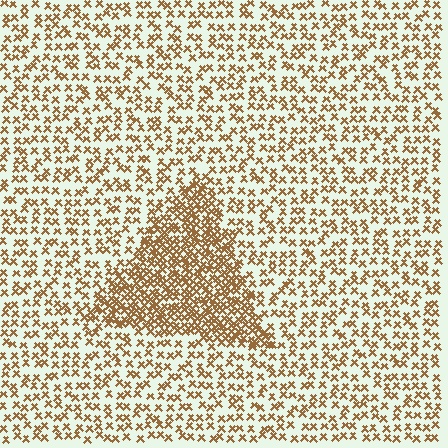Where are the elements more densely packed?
The elements are more densely packed inside the triangle boundary.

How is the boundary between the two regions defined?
The boundary is defined by a change in element density (approximately 2.4x ratio). All elements are the same color, size, and shape.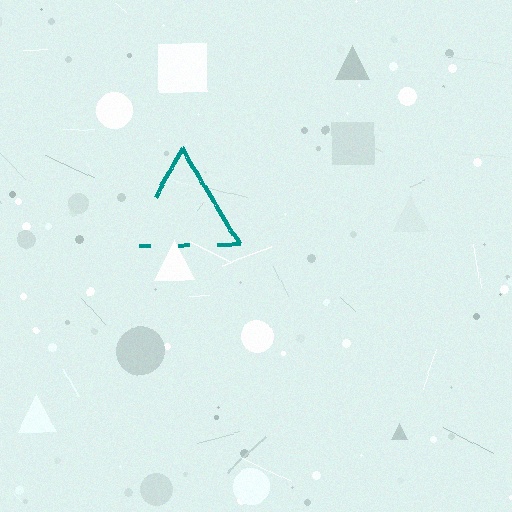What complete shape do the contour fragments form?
The contour fragments form a triangle.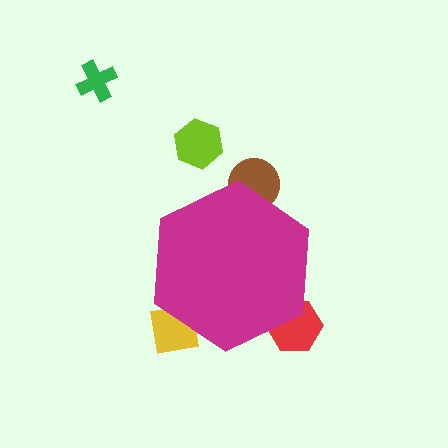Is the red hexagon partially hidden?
Yes, the red hexagon is partially hidden behind the magenta hexagon.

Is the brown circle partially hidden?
Yes, the brown circle is partially hidden behind the magenta hexagon.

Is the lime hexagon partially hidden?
No, the lime hexagon is fully visible.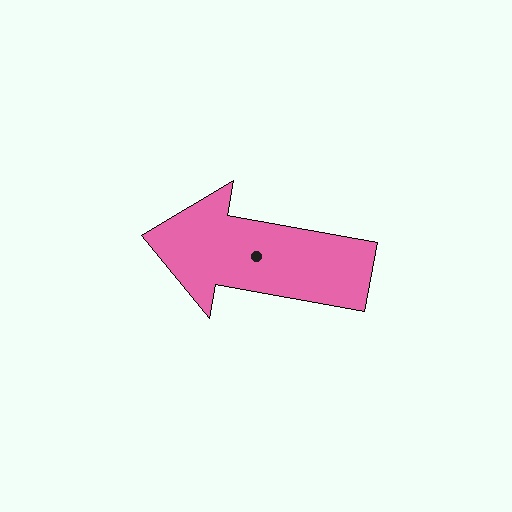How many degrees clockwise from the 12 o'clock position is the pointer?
Approximately 280 degrees.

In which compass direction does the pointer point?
West.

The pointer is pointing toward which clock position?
Roughly 9 o'clock.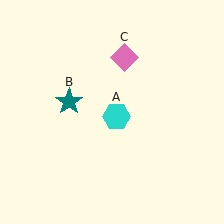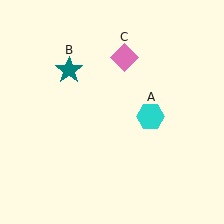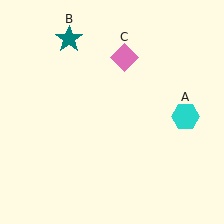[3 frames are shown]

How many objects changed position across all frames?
2 objects changed position: cyan hexagon (object A), teal star (object B).